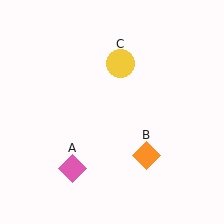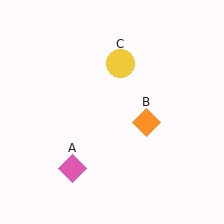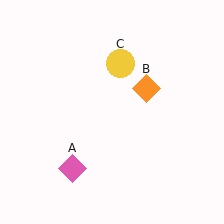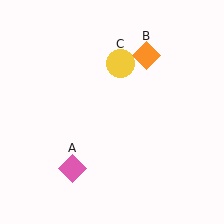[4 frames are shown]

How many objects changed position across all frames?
1 object changed position: orange diamond (object B).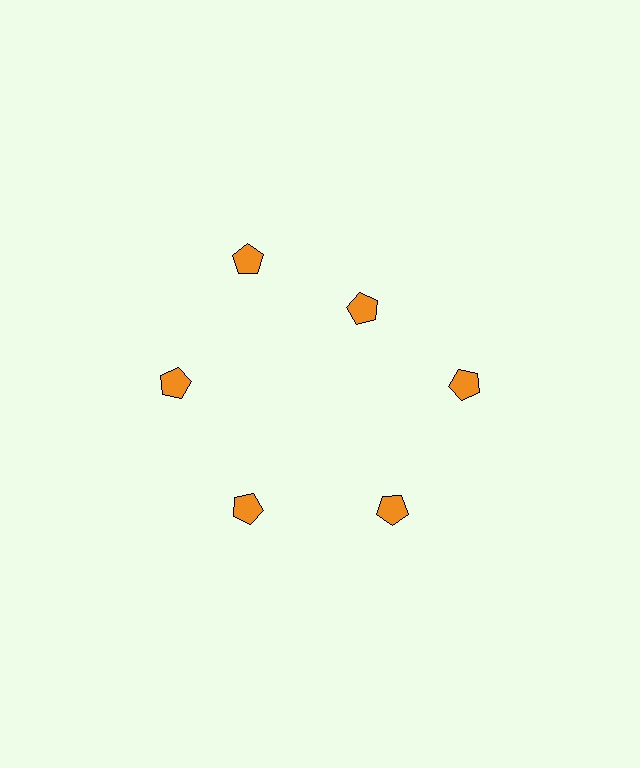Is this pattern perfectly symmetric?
No. The 6 orange pentagons are arranged in a ring, but one element near the 1 o'clock position is pulled inward toward the center, breaking the 6-fold rotational symmetry.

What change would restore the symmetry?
The symmetry would be restored by moving it outward, back onto the ring so that all 6 pentagons sit at equal angles and equal distance from the center.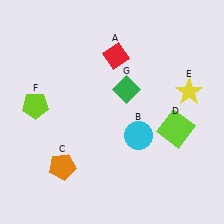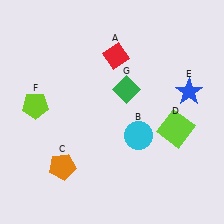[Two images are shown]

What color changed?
The star (E) changed from yellow in Image 1 to blue in Image 2.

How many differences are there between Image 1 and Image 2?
There is 1 difference between the two images.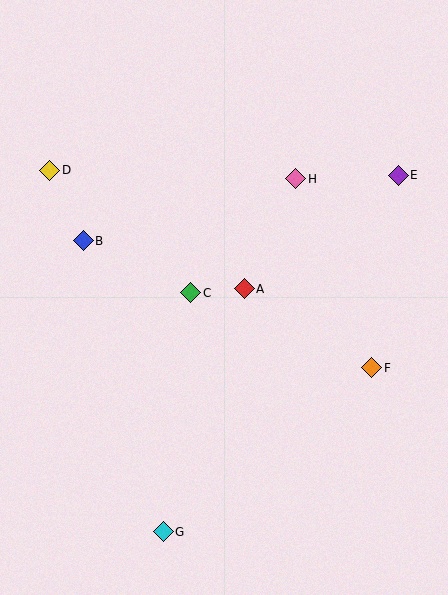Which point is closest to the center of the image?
Point A at (244, 289) is closest to the center.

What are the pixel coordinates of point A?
Point A is at (244, 289).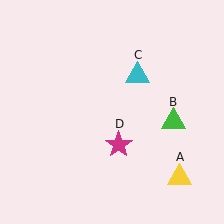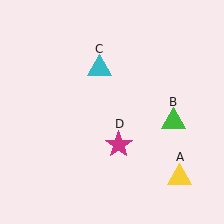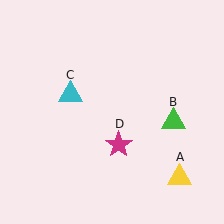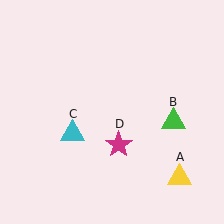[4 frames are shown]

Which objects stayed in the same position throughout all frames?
Yellow triangle (object A) and green triangle (object B) and magenta star (object D) remained stationary.